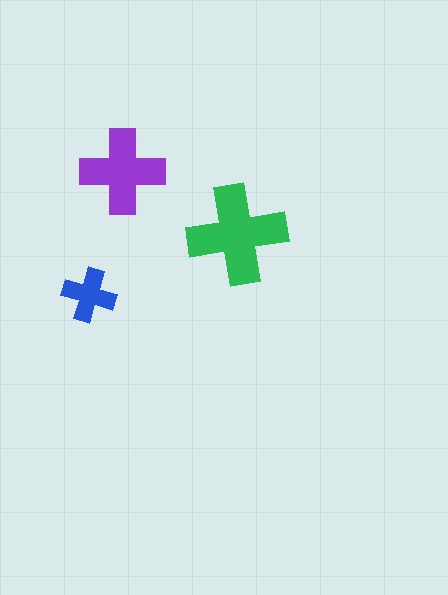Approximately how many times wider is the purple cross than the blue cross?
About 1.5 times wider.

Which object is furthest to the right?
The green cross is rightmost.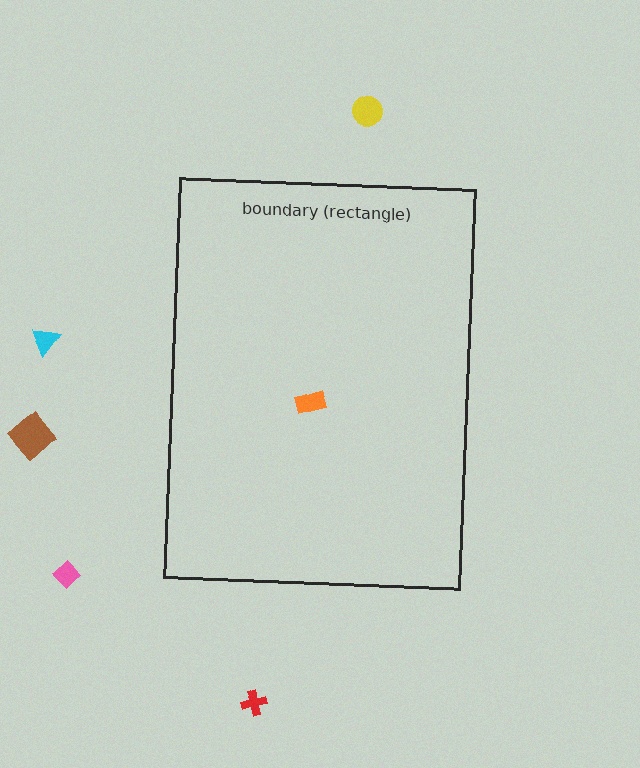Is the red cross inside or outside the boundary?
Outside.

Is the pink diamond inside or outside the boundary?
Outside.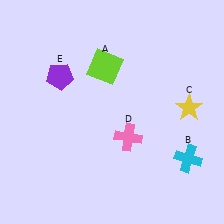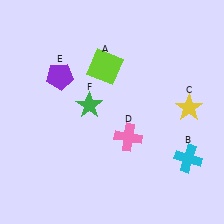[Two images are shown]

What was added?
A green star (F) was added in Image 2.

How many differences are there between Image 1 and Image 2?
There is 1 difference between the two images.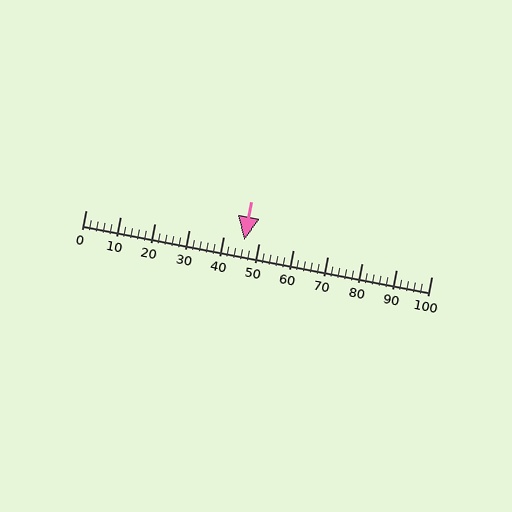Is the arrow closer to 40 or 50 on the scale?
The arrow is closer to 50.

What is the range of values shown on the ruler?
The ruler shows values from 0 to 100.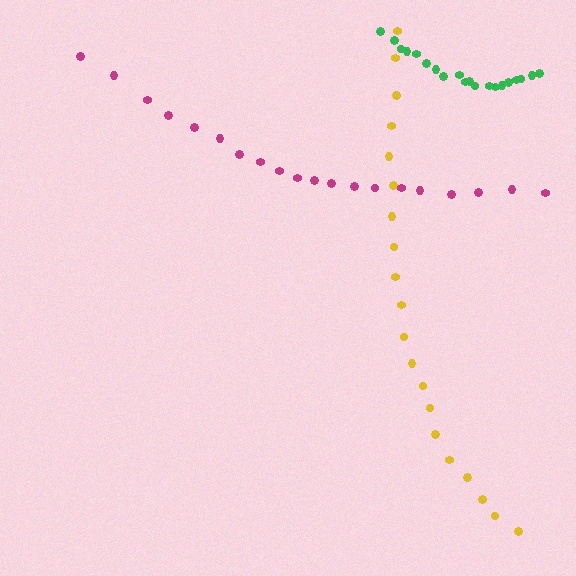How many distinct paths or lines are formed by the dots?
There are 3 distinct paths.